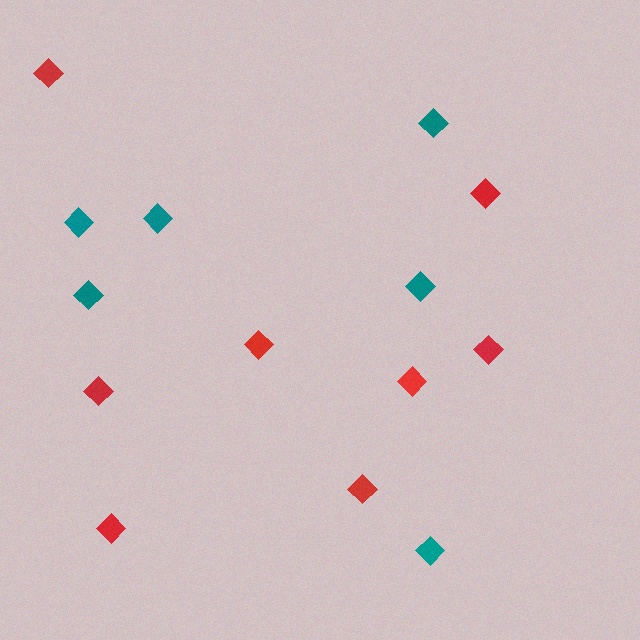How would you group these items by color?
There are 2 groups: one group of red diamonds (8) and one group of teal diamonds (6).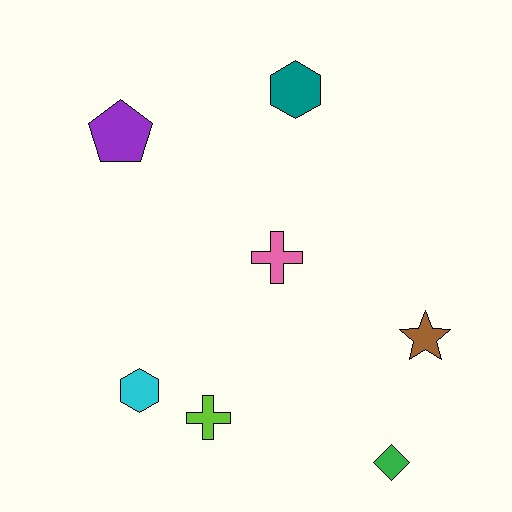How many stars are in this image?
There is 1 star.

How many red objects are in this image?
There are no red objects.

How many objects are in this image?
There are 7 objects.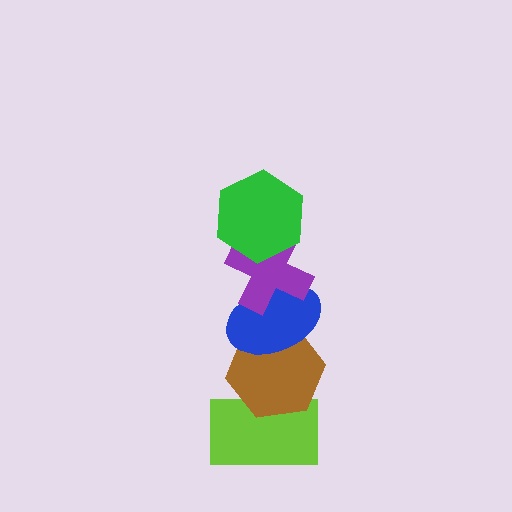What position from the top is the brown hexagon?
The brown hexagon is 4th from the top.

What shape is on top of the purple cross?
The green hexagon is on top of the purple cross.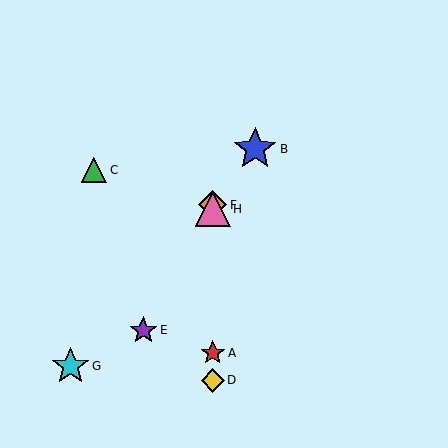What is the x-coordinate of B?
Object B is at x≈255.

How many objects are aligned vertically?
4 objects (A, D, F, H) are aligned vertically.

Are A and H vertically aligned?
Yes, both are at x≈213.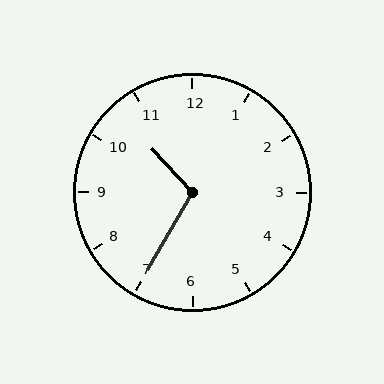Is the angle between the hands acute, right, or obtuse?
It is obtuse.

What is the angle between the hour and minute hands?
Approximately 108 degrees.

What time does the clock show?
10:35.